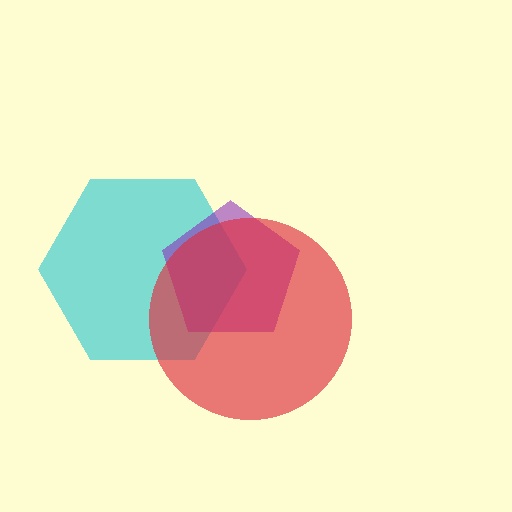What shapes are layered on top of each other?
The layered shapes are: a cyan hexagon, a purple pentagon, a red circle.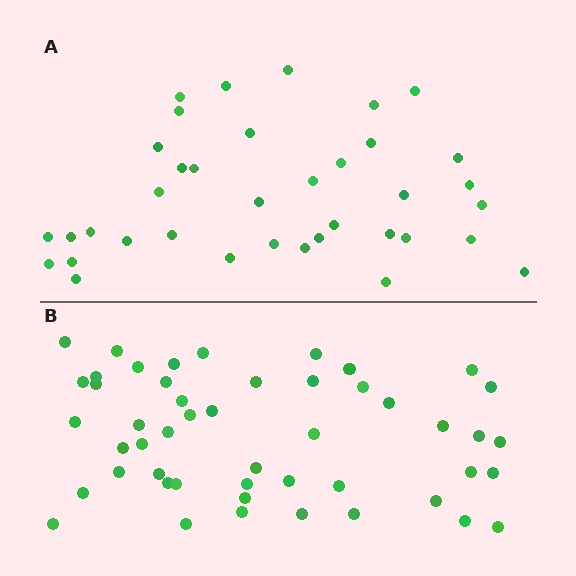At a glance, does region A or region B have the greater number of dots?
Region B (the bottom region) has more dots.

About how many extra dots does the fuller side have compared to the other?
Region B has roughly 12 or so more dots than region A.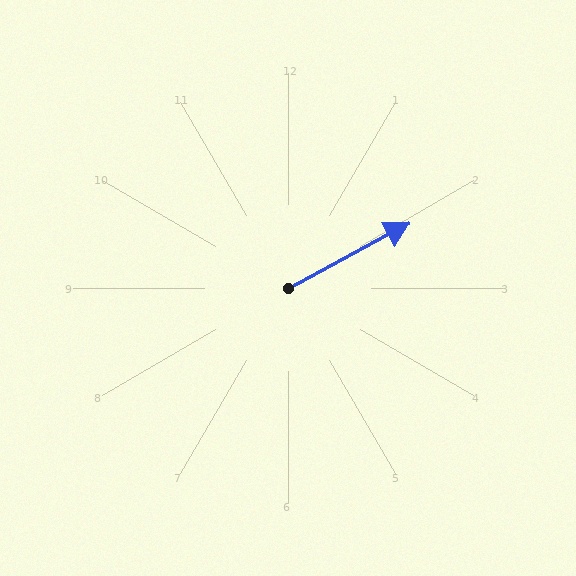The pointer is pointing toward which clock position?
Roughly 2 o'clock.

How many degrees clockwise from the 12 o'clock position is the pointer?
Approximately 62 degrees.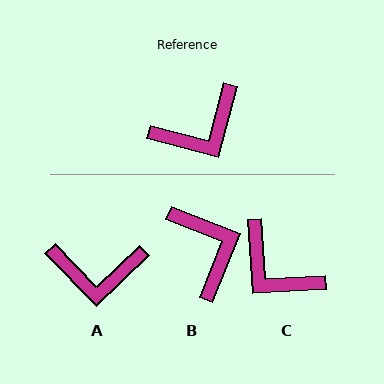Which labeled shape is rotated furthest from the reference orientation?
B, about 83 degrees away.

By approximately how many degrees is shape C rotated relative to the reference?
Approximately 71 degrees clockwise.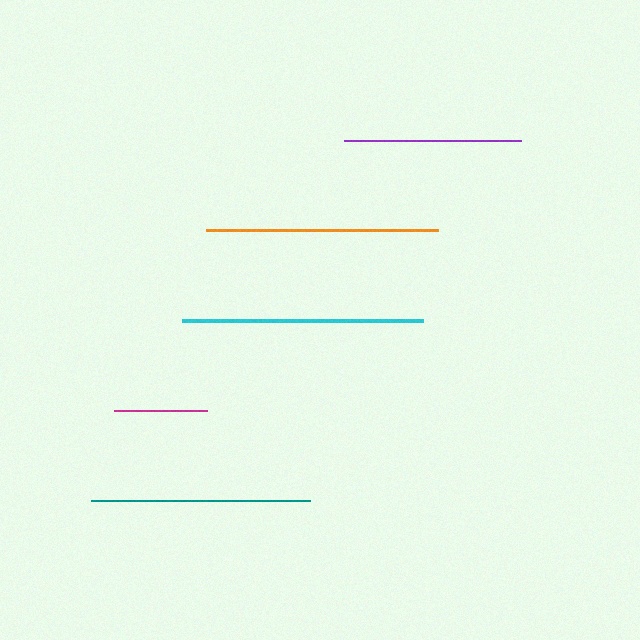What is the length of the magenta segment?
The magenta segment is approximately 93 pixels long.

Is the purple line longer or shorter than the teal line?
The teal line is longer than the purple line.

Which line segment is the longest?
The cyan line is the longest at approximately 241 pixels.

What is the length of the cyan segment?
The cyan segment is approximately 241 pixels long.